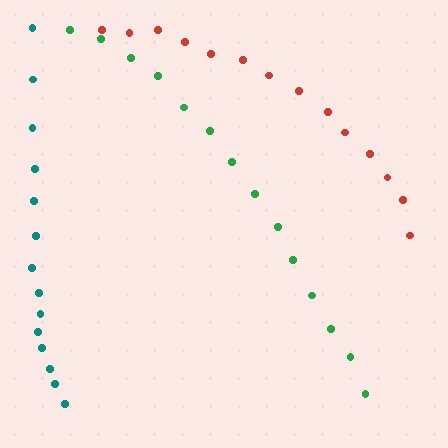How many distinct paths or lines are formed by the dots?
There are 3 distinct paths.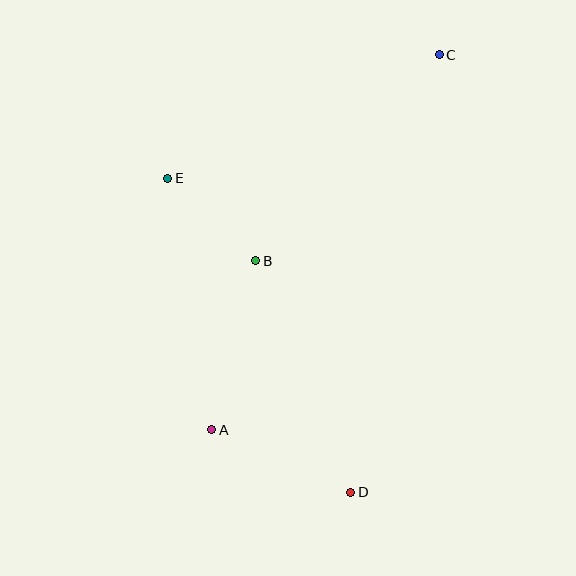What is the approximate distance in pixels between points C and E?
The distance between C and E is approximately 298 pixels.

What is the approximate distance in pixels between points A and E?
The distance between A and E is approximately 255 pixels.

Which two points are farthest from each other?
Points C and D are farthest from each other.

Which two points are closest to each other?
Points B and E are closest to each other.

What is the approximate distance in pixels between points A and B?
The distance between A and B is approximately 175 pixels.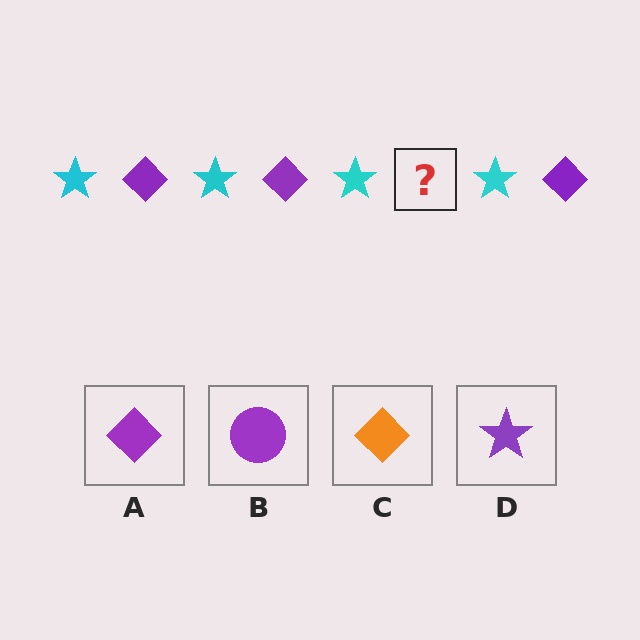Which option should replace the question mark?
Option A.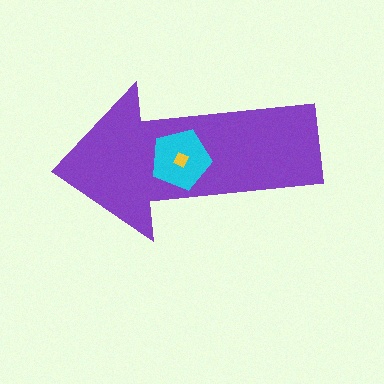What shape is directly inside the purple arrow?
The cyan pentagon.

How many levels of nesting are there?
3.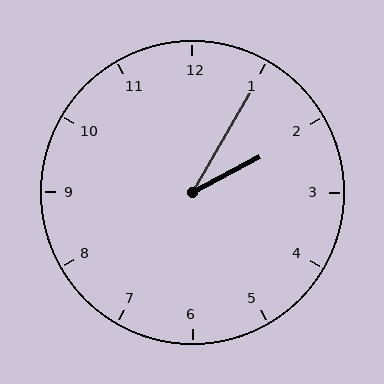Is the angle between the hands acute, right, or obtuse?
It is acute.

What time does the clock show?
2:05.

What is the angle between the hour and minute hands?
Approximately 32 degrees.